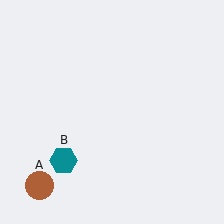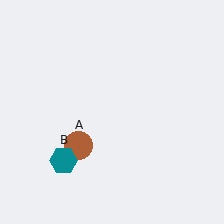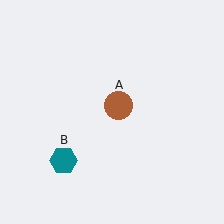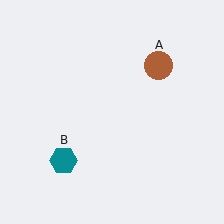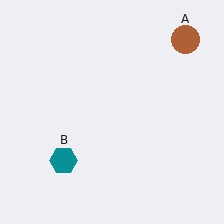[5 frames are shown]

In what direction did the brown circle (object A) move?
The brown circle (object A) moved up and to the right.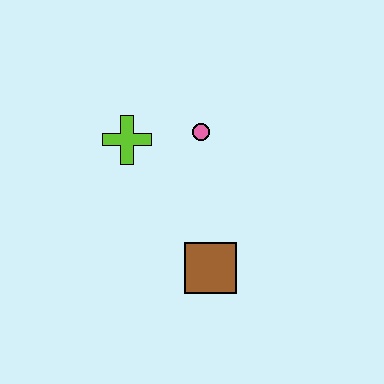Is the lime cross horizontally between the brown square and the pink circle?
No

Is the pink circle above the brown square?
Yes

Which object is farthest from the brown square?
The lime cross is farthest from the brown square.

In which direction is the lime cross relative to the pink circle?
The lime cross is to the left of the pink circle.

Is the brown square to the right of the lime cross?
Yes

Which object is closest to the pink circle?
The lime cross is closest to the pink circle.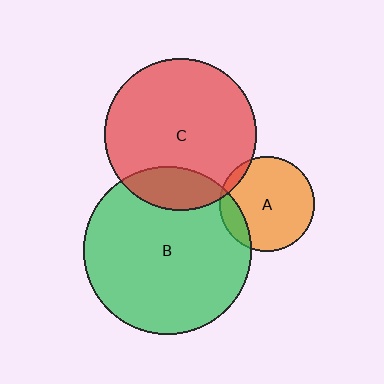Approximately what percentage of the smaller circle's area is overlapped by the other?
Approximately 5%.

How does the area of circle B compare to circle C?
Approximately 1.2 times.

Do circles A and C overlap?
Yes.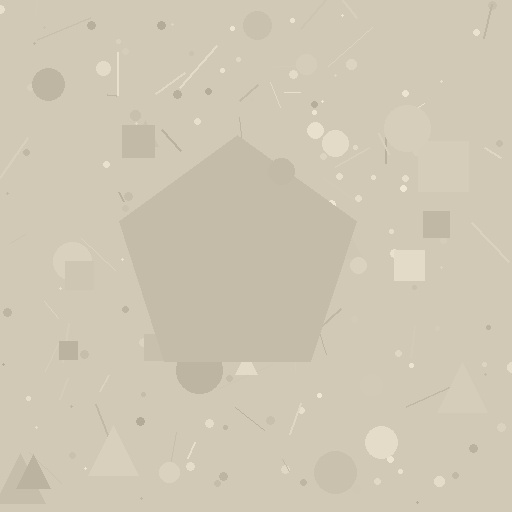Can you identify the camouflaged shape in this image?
The camouflaged shape is a pentagon.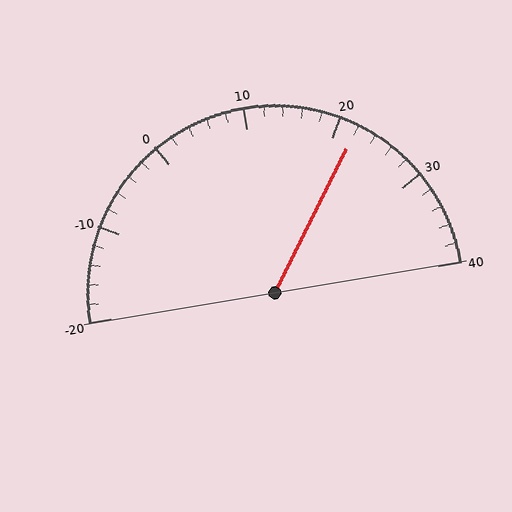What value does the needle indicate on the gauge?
The needle indicates approximately 22.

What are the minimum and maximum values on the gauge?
The gauge ranges from -20 to 40.